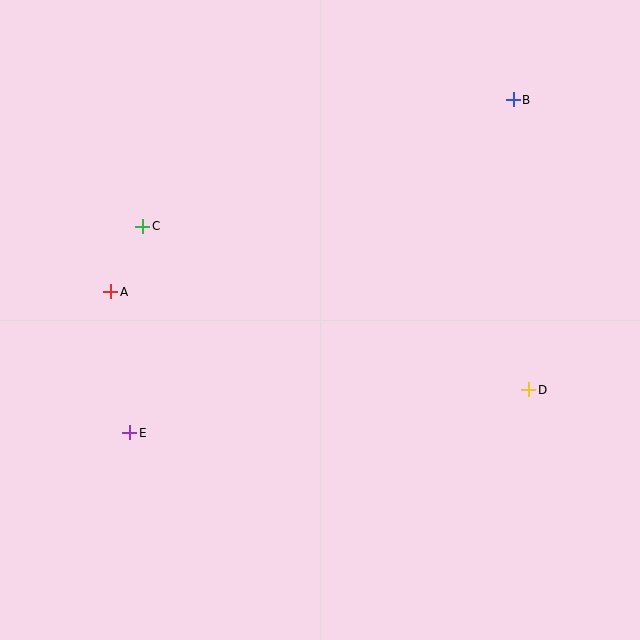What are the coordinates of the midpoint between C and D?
The midpoint between C and D is at (336, 308).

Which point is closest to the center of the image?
Point C at (143, 226) is closest to the center.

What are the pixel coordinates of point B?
Point B is at (513, 100).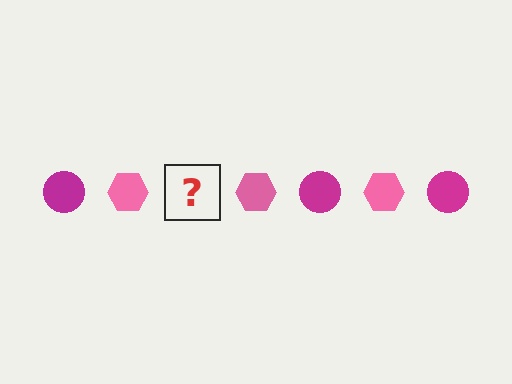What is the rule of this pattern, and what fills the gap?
The rule is that the pattern alternates between magenta circle and pink hexagon. The gap should be filled with a magenta circle.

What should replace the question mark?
The question mark should be replaced with a magenta circle.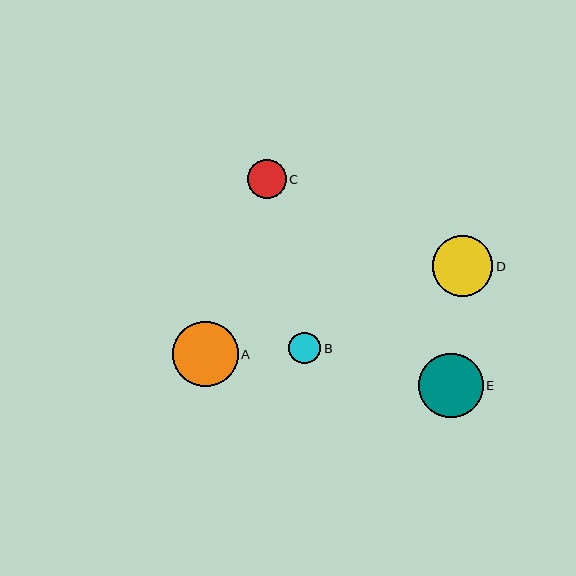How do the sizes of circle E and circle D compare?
Circle E and circle D are approximately the same size.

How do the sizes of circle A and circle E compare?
Circle A and circle E are approximately the same size.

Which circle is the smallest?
Circle B is the smallest with a size of approximately 32 pixels.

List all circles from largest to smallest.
From largest to smallest: A, E, D, C, B.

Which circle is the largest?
Circle A is the largest with a size of approximately 65 pixels.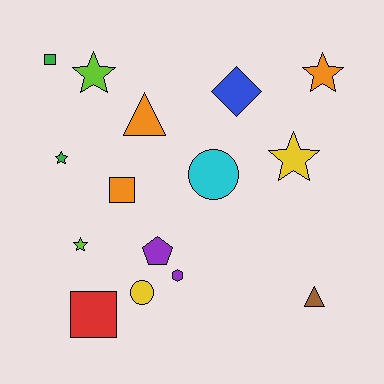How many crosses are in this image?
There are no crosses.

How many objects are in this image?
There are 15 objects.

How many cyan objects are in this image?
There is 1 cyan object.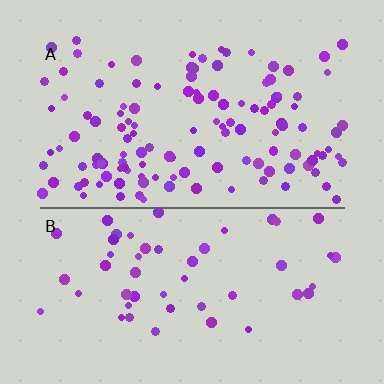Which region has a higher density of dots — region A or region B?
A (the top).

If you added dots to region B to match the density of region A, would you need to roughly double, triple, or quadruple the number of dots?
Approximately double.